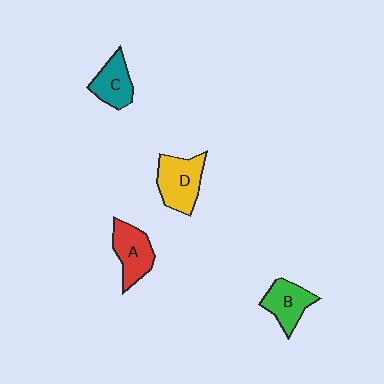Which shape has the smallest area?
Shape C (teal).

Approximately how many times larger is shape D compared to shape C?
Approximately 1.3 times.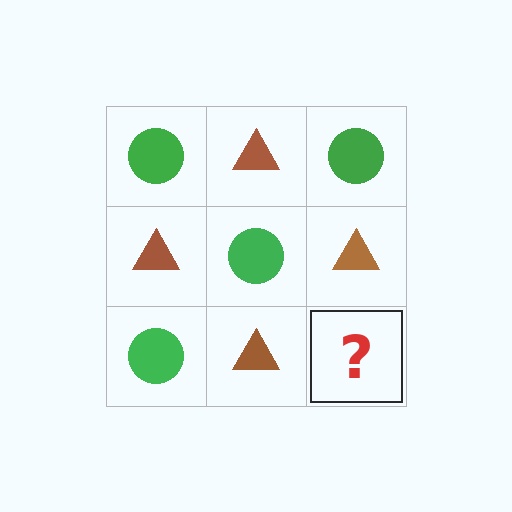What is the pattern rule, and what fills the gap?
The rule is that it alternates green circle and brown triangle in a checkerboard pattern. The gap should be filled with a green circle.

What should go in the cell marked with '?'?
The missing cell should contain a green circle.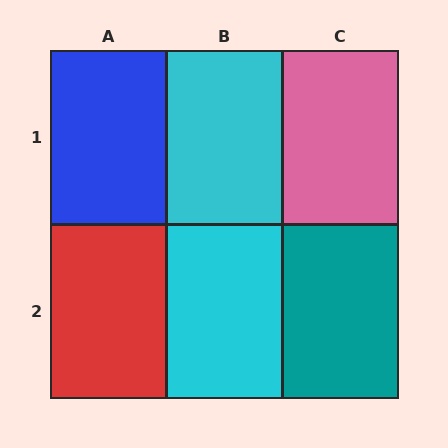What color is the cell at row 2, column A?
Red.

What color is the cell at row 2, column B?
Cyan.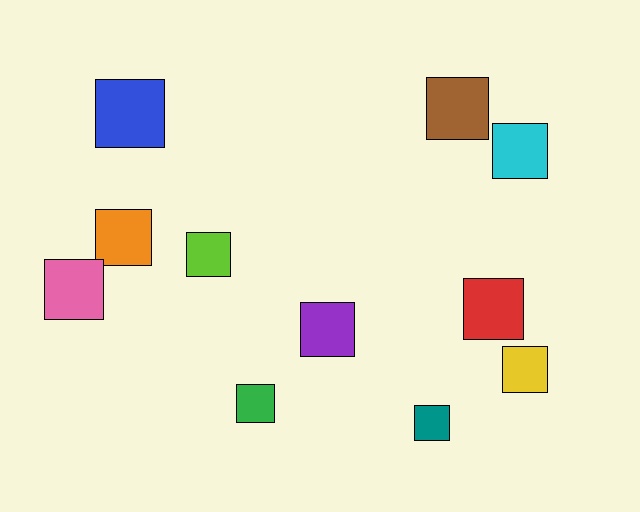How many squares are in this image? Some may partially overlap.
There are 11 squares.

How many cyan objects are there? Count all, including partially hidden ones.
There is 1 cyan object.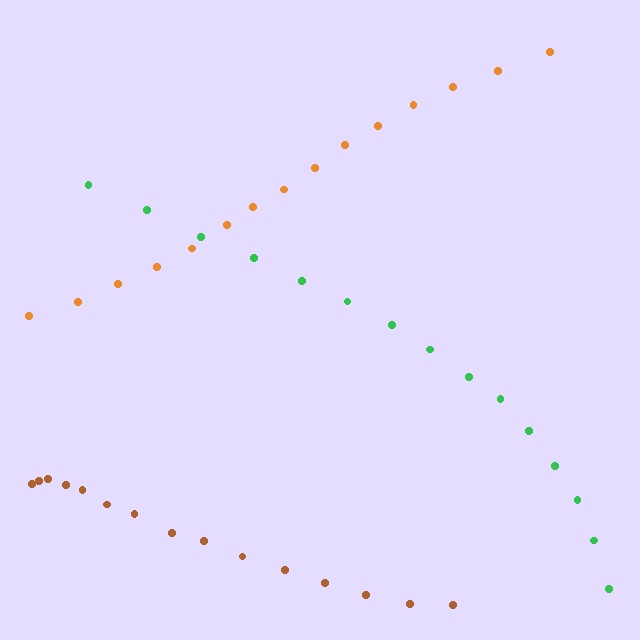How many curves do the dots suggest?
There are 3 distinct paths.